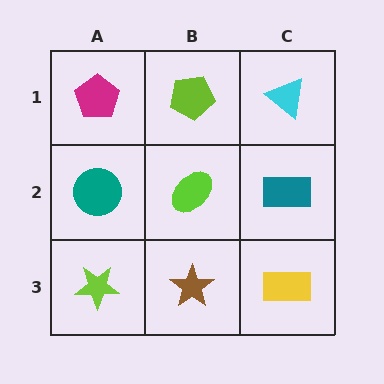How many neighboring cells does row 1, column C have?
2.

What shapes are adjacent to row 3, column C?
A teal rectangle (row 2, column C), a brown star (row 3, column B).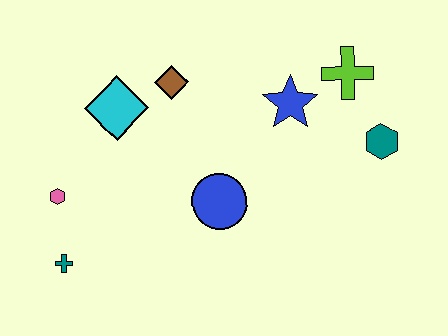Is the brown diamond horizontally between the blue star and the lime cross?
No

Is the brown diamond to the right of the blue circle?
No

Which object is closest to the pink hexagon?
The teal cross is closest to the pink hexagon.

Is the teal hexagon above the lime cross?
No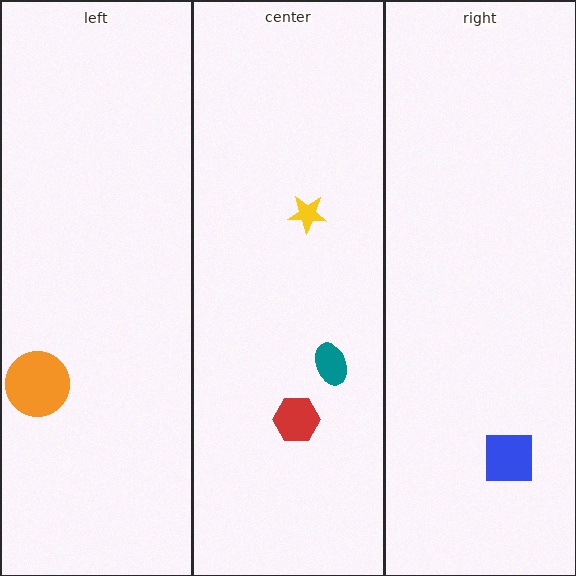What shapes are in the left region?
The orange circle.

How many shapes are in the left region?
1.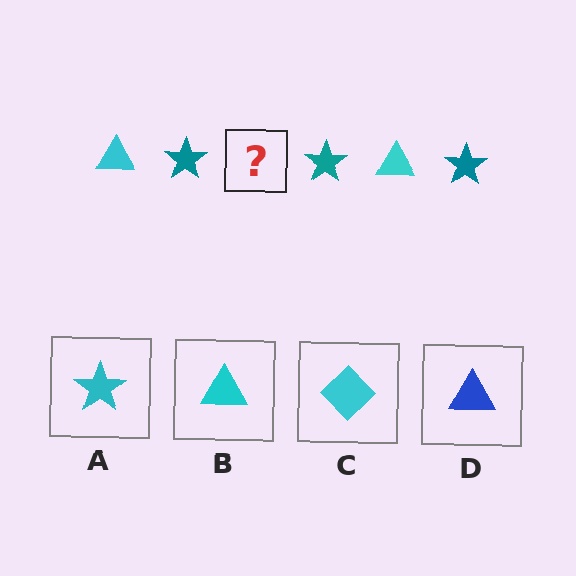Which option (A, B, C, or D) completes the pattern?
B.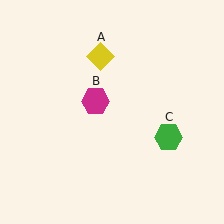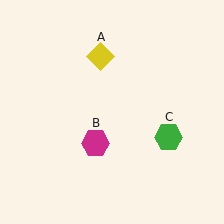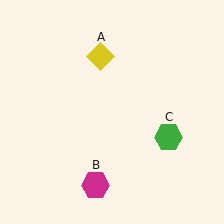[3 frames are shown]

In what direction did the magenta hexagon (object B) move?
The magenta hexagon (object B) moved down.